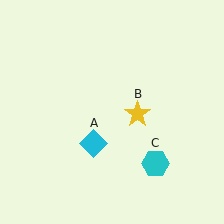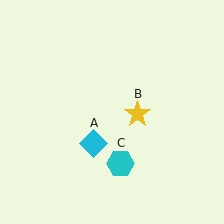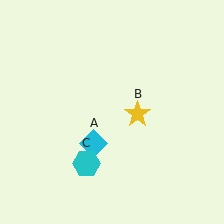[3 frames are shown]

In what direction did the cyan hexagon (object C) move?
The cyan hexagon (object C) moved left.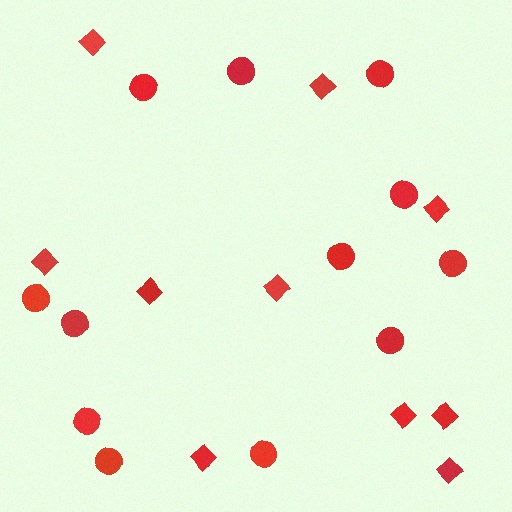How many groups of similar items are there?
There are 2 groups: one group of circles (12) and one group of diamonds (10).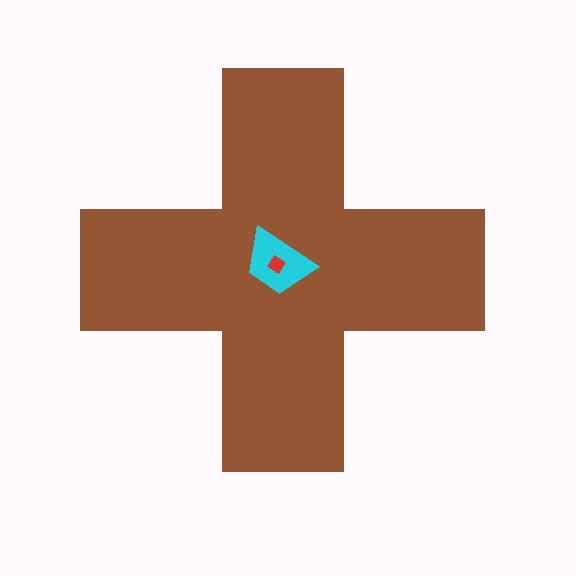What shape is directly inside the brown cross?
The cyan trapezoid.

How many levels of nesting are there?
3.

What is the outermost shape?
The brown cross.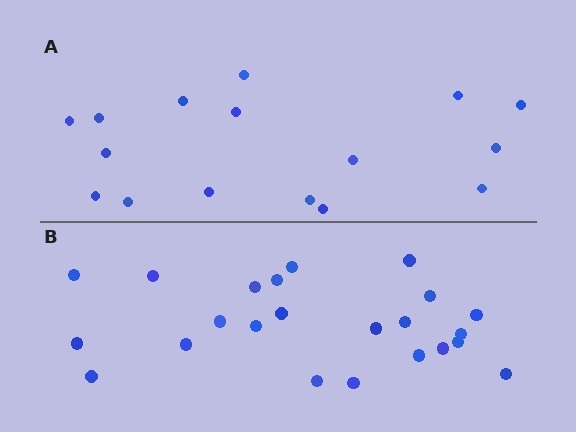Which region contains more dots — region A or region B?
Region B (the bottom region) has more dots.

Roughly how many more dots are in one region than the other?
Region B has roughly 8 or so more dots than region A.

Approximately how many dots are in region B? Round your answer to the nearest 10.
About 20 dots. (The exact count is 23, which rounds to 20.)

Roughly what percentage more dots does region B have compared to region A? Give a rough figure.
About 45% more.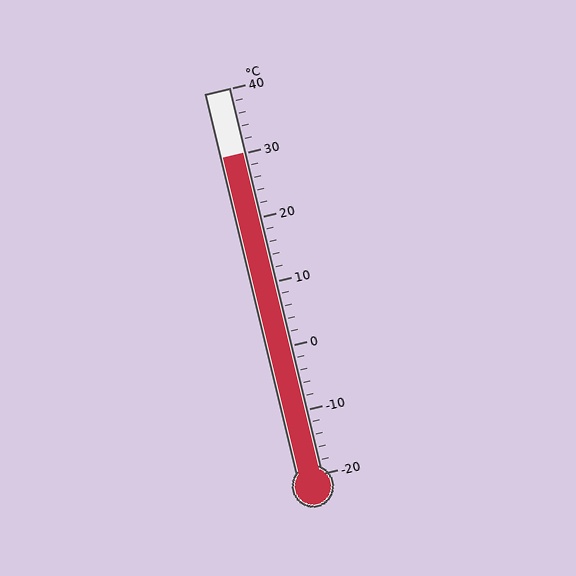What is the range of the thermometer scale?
The thermometer scale ranges from -20°C to 40°C.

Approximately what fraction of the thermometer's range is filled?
The thermometer is filled to approximately 85% of its range.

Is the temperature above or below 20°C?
The temperature is above 20°C.